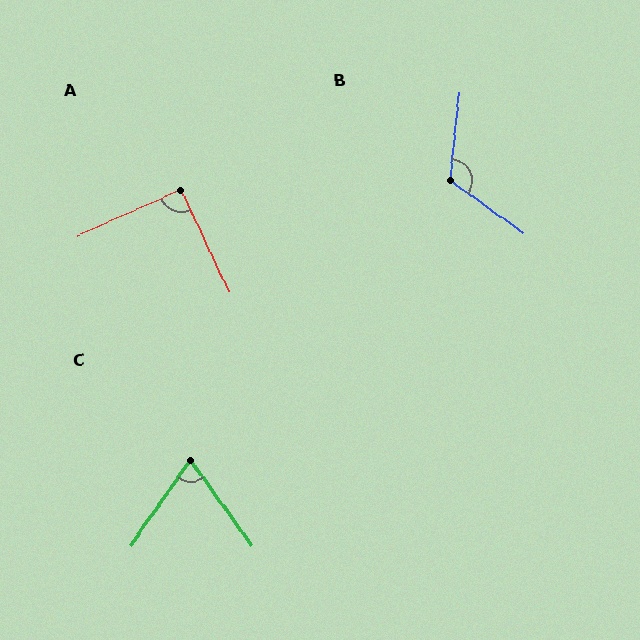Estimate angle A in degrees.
Approximately 91 degrees.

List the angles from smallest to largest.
C (71°), A (91°), B (119°).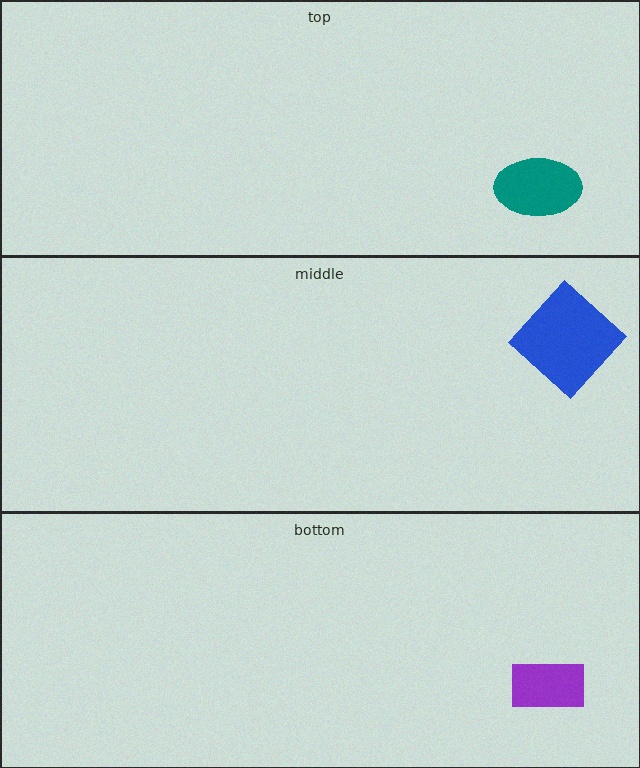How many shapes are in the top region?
1.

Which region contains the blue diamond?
The middle region.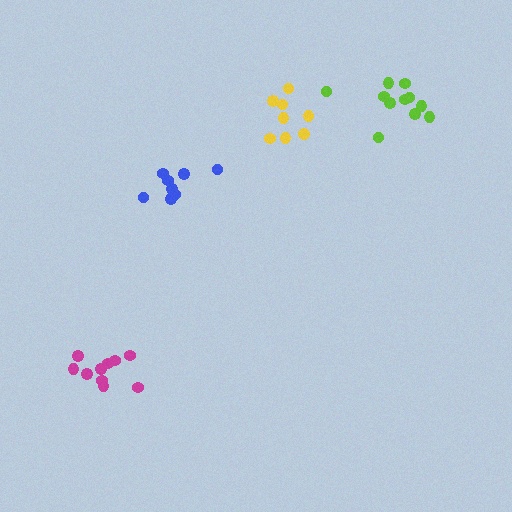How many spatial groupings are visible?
There are 4 spatial groupings.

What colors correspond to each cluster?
The clusters are colored: blue, lime, yellow, magenta.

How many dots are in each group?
Group 1: 8 dots, Group 2: 11 dots, Group 3: 8 dots, Group 4: 10 dots (37 total).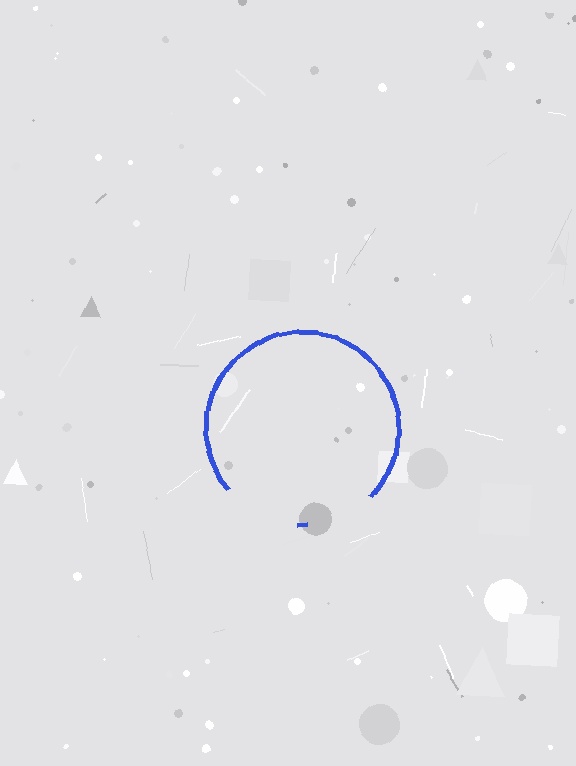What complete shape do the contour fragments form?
The contour fragments form a circle.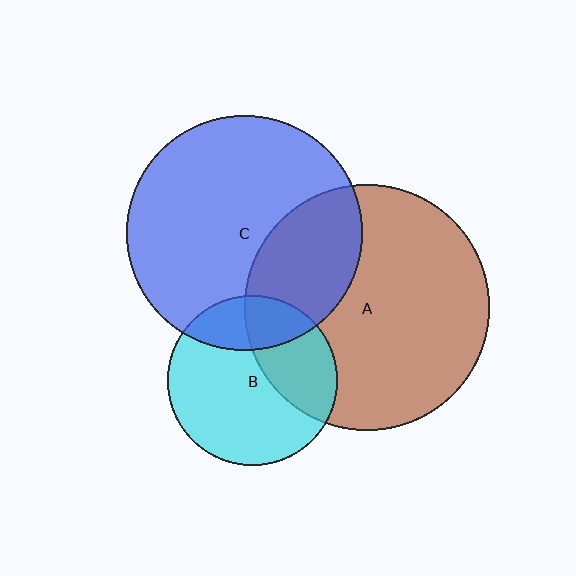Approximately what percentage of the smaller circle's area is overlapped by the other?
Approximately 30%.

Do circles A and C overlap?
Yes.